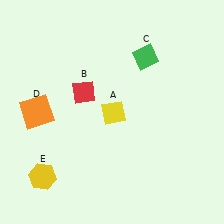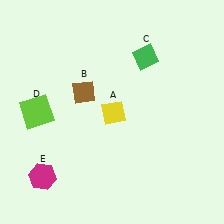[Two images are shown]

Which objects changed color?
B changed from red to brown. D changed from orange to lime. E changed from yellow to magenta.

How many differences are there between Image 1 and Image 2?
There are 3 differences between the two images.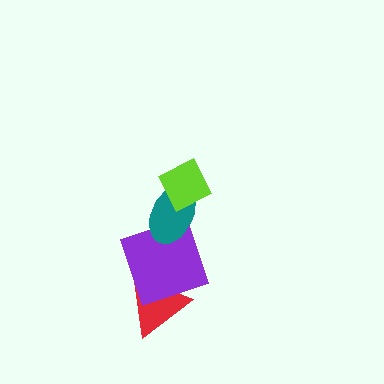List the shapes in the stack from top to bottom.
From top to bottom: the lime diamond, the teal ellipse, the purple square, the red triangle.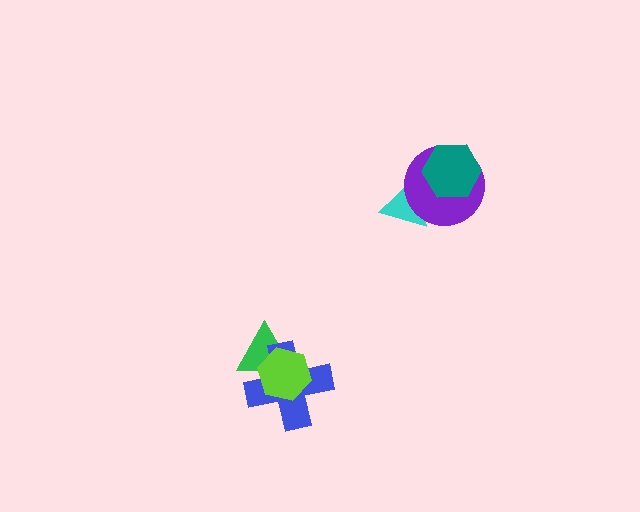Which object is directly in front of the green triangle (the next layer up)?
The blue cross is directly in front of the green triangle.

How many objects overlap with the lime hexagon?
2 objects overlap with the lime hexagon.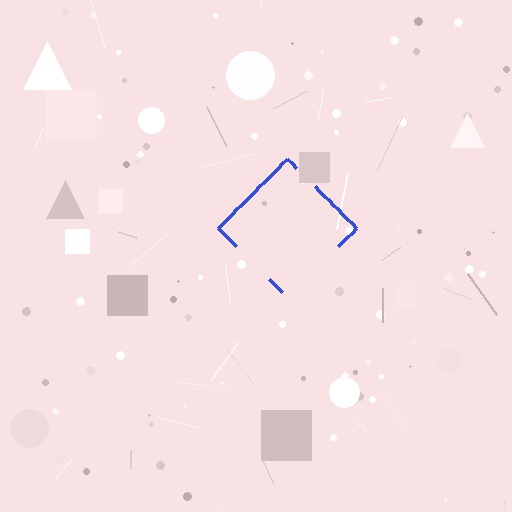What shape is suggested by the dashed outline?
The dashed outline suggests a diamond.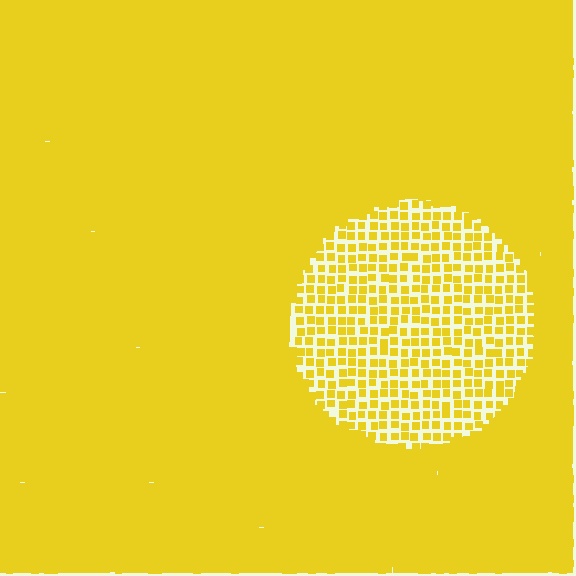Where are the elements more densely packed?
The elements are more densely packed outside the circle boundary.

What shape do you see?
I see a circle.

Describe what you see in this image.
The image contains small yellow elements arranged at two different densities. A circle-shaped region is visible where the elements are less densely packed than the surrounding area.